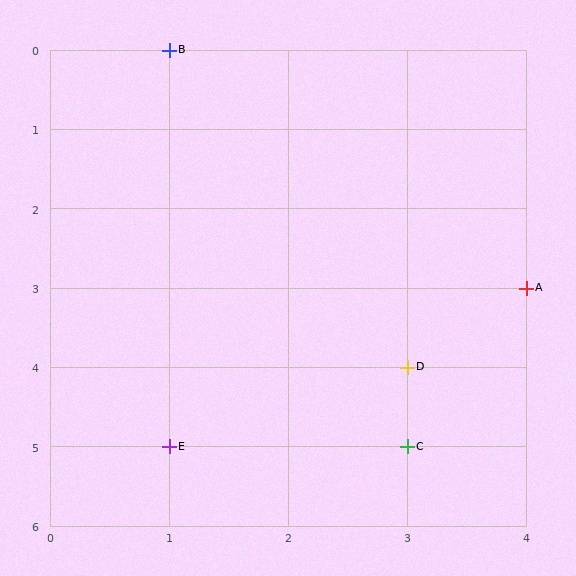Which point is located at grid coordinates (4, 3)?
Point A is at (4, 3).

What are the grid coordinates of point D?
Point D is at grid coordinates (3, 4).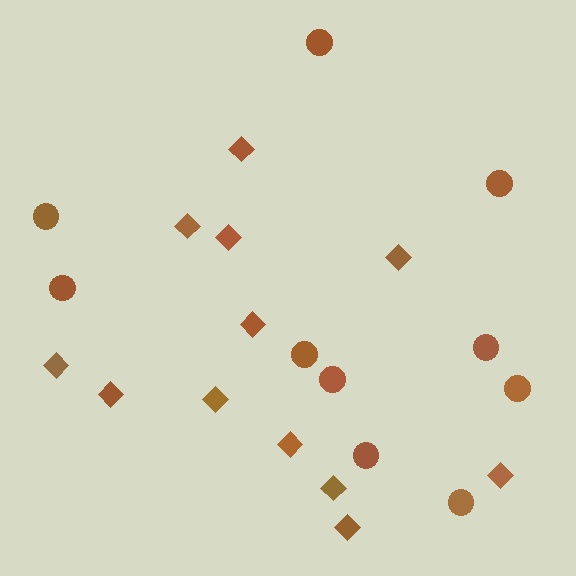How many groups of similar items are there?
There are 2 groups: one group of diamonds (12) and one group of circles (10).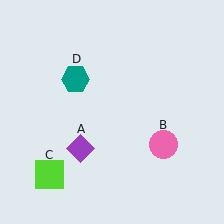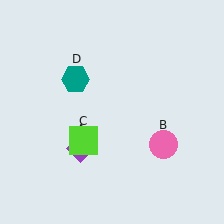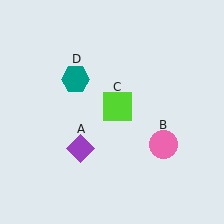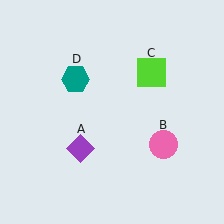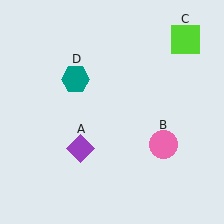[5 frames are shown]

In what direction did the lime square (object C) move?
The lime square (object C) moved up and to the right.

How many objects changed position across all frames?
1 object changed position: lime square (object C).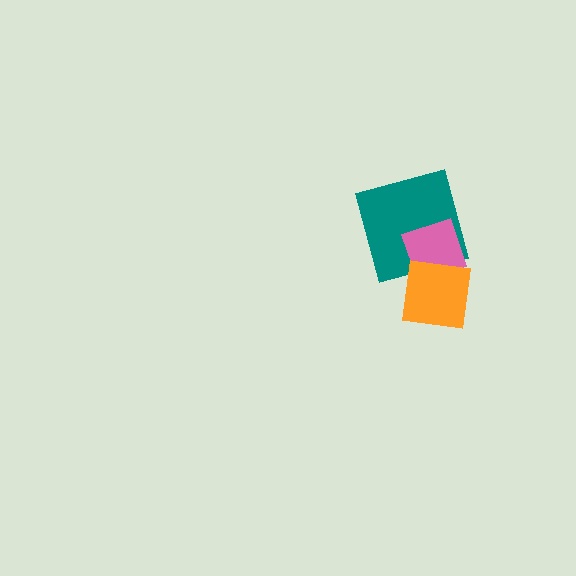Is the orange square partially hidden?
No, no other shape covers it.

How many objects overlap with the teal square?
2 objects overlap with the teal square.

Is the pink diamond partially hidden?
Yes, it is partially covered by another shape.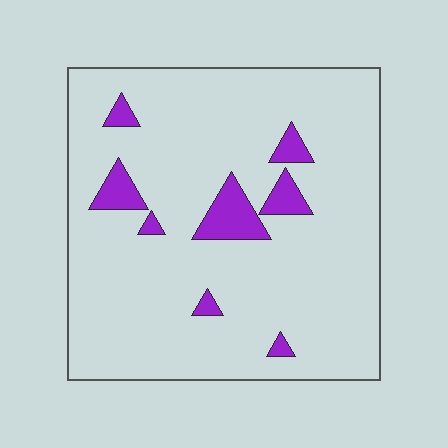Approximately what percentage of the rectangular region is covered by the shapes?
Approximately 10%.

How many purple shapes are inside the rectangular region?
8.